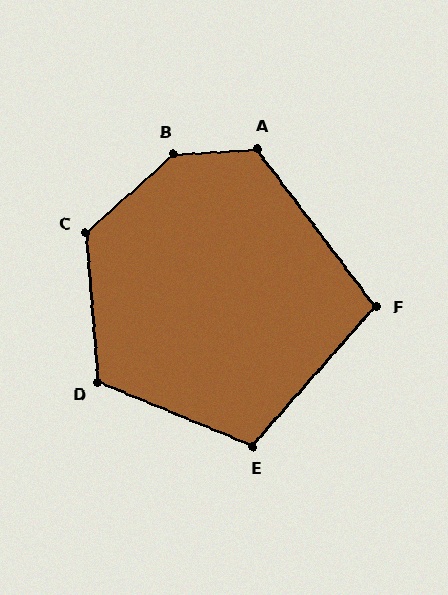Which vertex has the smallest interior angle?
F, at approximately 102 degrees.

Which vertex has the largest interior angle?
B, at approximately 141 degrees.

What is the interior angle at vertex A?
Approximately 124 degrees (obtuse).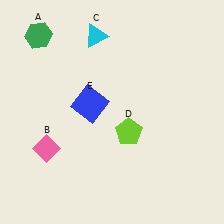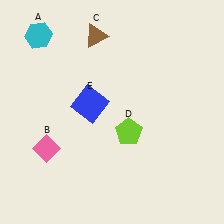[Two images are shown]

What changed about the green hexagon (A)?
In Image 1, A is green. In Image 2, it changed to cyan.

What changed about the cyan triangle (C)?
In Image 1, C is cyan. In Image 2, it changed to brown.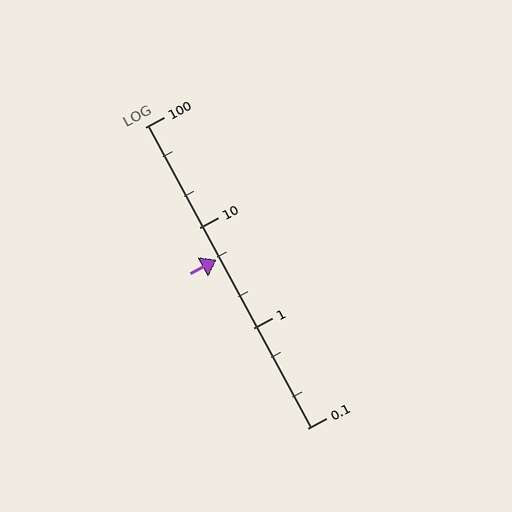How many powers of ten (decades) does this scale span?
The scale spans 3 decades, from 0.1 to 100.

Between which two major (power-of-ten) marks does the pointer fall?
The pointer is between 1 and 10.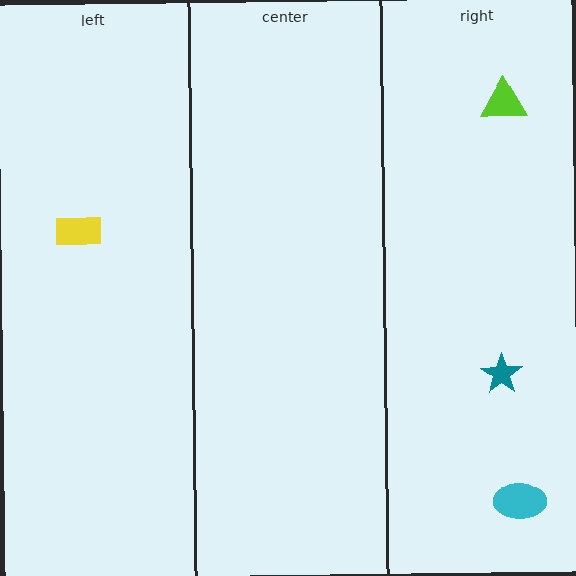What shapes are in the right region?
The lime triangle, the teal star, the cyan ellipse.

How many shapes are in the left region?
1.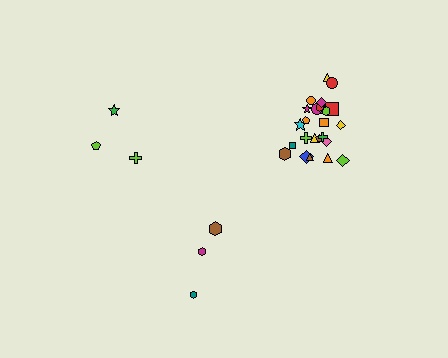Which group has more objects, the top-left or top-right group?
The top-right group.